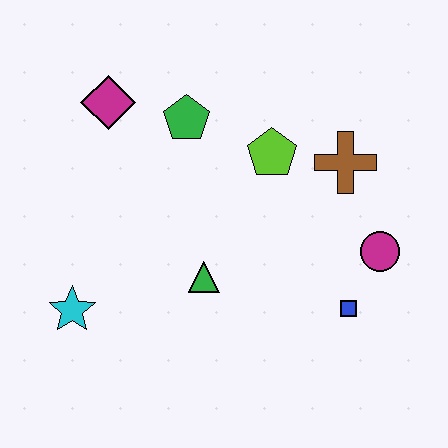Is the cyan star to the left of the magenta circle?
Yes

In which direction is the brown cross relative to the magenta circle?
The brown cross is above the magenta circle.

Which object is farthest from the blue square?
The magenta diamond is farthest from the blue square.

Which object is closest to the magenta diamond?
The green pentagon is closest to the magenta diamond.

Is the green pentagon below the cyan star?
No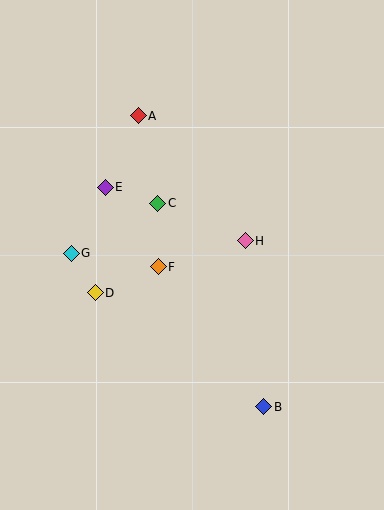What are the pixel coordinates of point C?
Point C is at (158, 203).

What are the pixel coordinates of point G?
Point G is at (71, 253).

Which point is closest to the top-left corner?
Point A is closest to the top-left corner.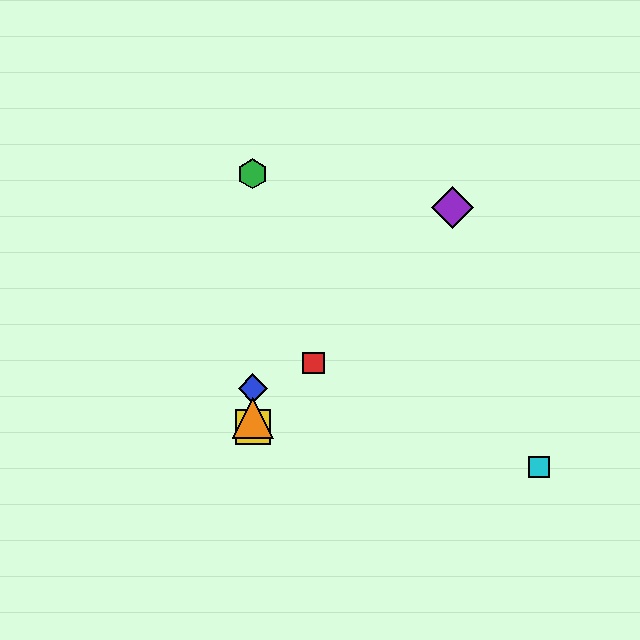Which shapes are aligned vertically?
The blue diamond, the green hexagon, the yellow square, the orange triangle are aligned vertically.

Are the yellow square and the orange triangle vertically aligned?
Yes, both are at x≈253.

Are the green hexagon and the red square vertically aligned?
No, the green hexagon is at x≈253 and the red square is at x≈314.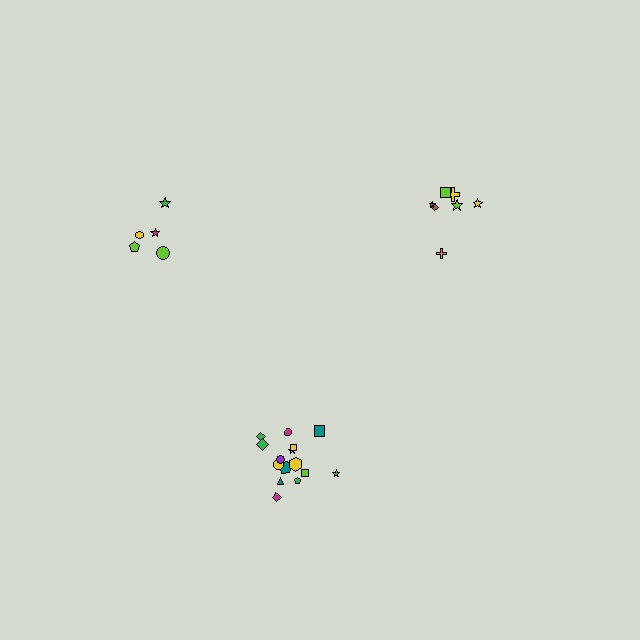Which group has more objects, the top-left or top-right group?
The top-right group.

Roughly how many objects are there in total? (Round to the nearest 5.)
Roughly 25 objects in total.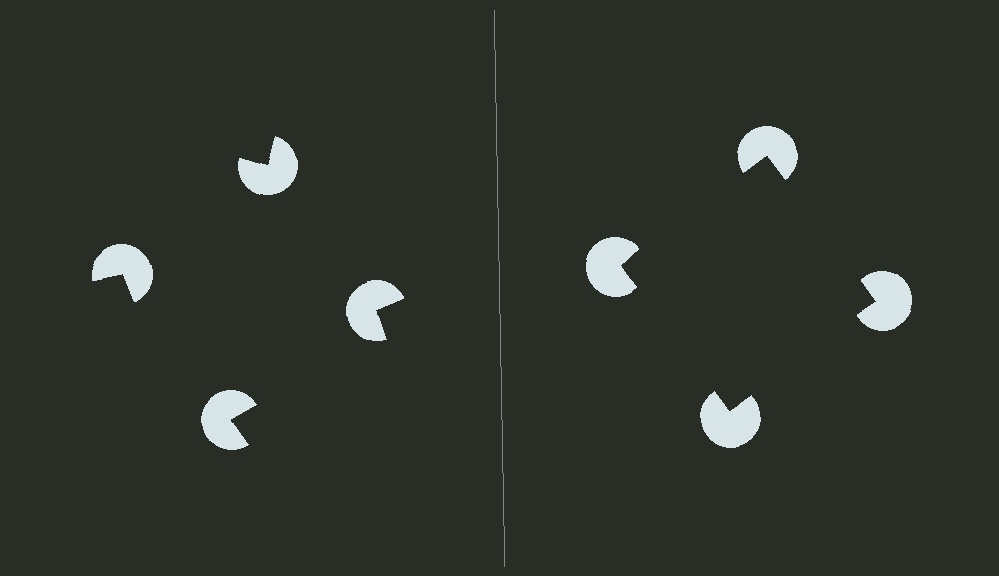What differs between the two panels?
The pac-man discs are positioned identically on both sides; only the wedge orientations differ. On the right they align to a square; on the left they are misaligned.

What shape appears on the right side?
An illusory square.